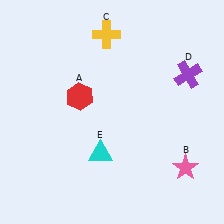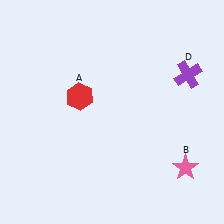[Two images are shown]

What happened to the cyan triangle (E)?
The cyan triangle (E) was removed in Image 2. It was in the bottom-left area of Image 1.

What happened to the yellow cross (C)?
The yellow cross (C) was removed in Image 2. It was in the top-left area of Image 1.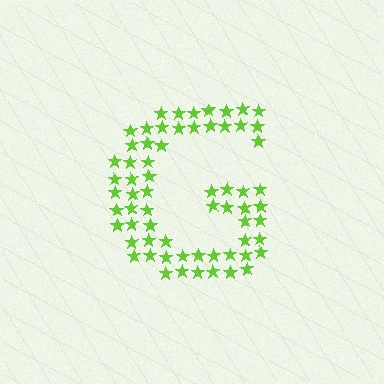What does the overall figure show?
The overall figure shows the letter G.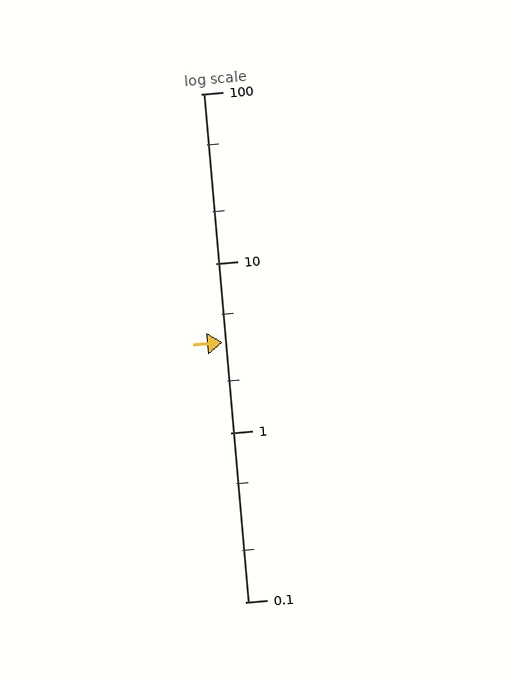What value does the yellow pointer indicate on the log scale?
The pointer indicates approximately 3.4.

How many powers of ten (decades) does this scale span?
The scale spans 3 decades, from 0.1 to 100.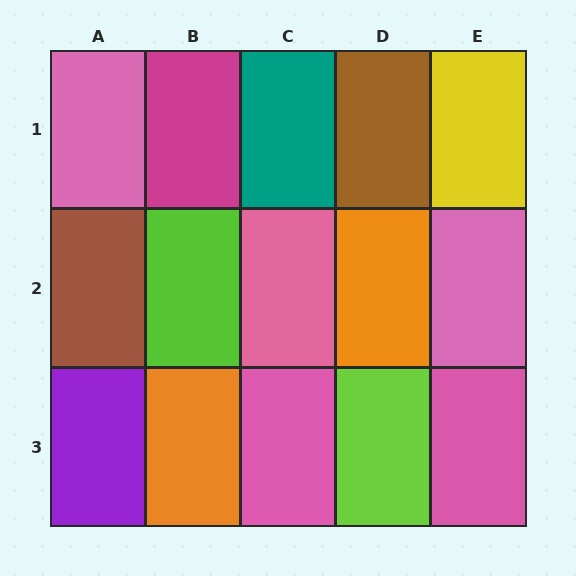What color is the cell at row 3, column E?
Pink.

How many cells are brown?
2 cells are brown.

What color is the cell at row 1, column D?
Brown.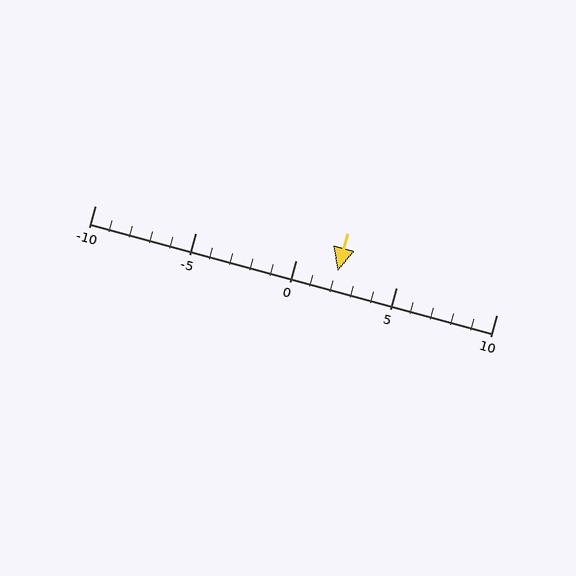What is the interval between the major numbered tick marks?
The major tick marks are spaced 5 units apart.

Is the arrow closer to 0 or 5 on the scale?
The arrow is closer to 0.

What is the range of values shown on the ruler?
The ruler shows values from -10 to 10.